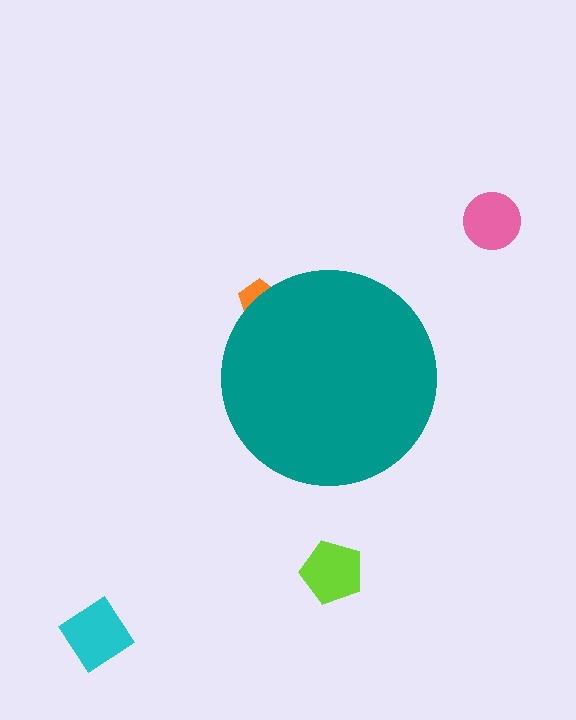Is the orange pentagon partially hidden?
Yes, the orange pentagon is partially hidden behind the teal circle.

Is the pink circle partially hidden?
No, the pink circle is fully visible.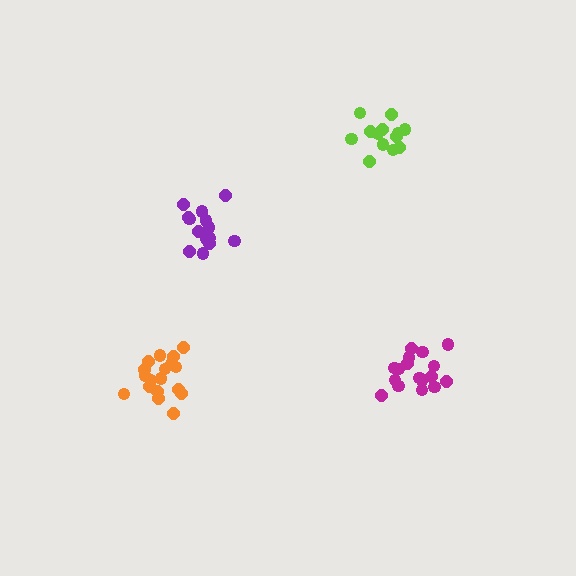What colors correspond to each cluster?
The clusters are colored: magenta, orange, lime, purple.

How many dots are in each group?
Group 1: 17 dots, Group 2: 18 dots, Group 3: 13 dots, Group 4: 14 dots (62 total).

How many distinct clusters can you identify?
There are 4 distinct clusters.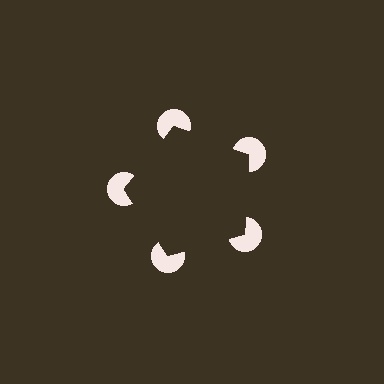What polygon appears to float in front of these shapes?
An illusory pentagon — its edges are inferred from the aligned wedge cuts in the pac-man discs, not physically drawn.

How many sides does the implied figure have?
5 sides.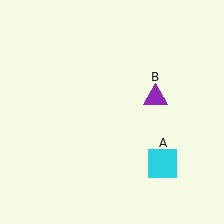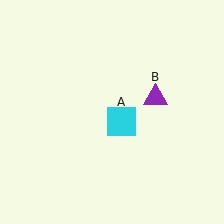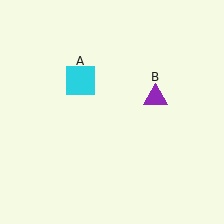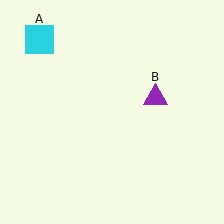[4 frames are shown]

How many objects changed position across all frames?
1 object changed position: cyan square (object A).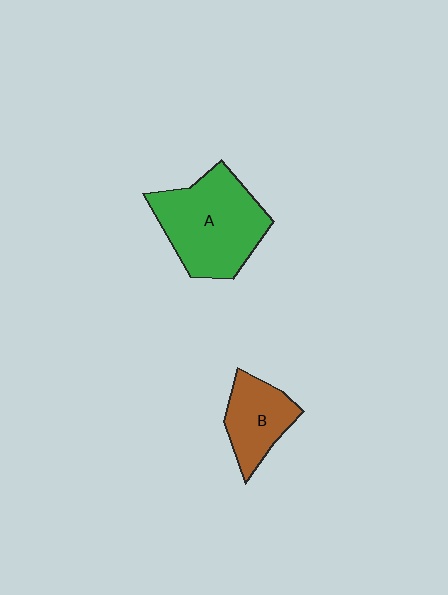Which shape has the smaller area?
Shape B (brown).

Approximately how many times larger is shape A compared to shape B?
Approximately 1.8 times.